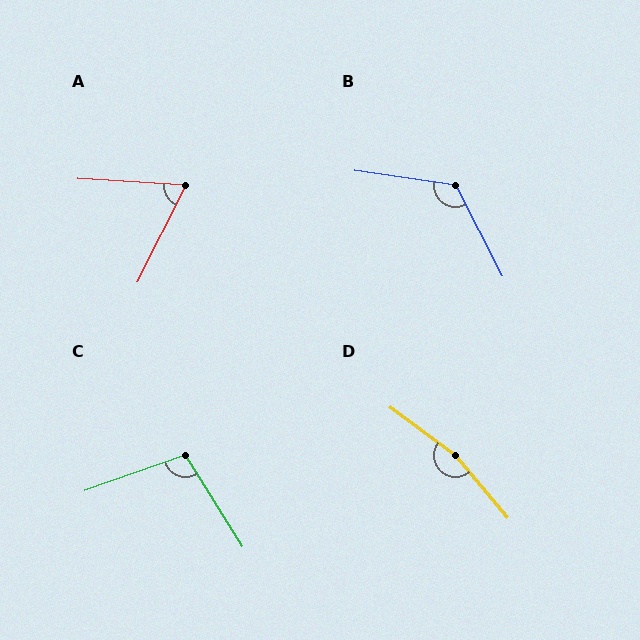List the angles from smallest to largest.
A (67°), C (103°), B (125°), D (166°).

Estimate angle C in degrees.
Approximately 103 degrees.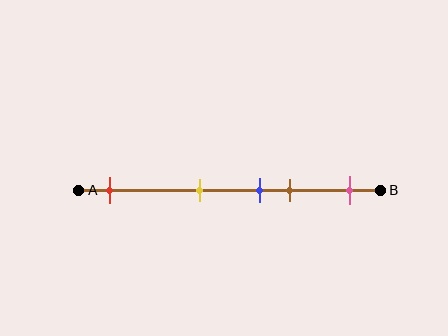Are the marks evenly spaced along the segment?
No, the marks are not evenly spaced.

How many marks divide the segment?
There are 5 marks dividing the segment.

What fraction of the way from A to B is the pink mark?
The pink mark is approximately 90% (0.9) of the way from A to B.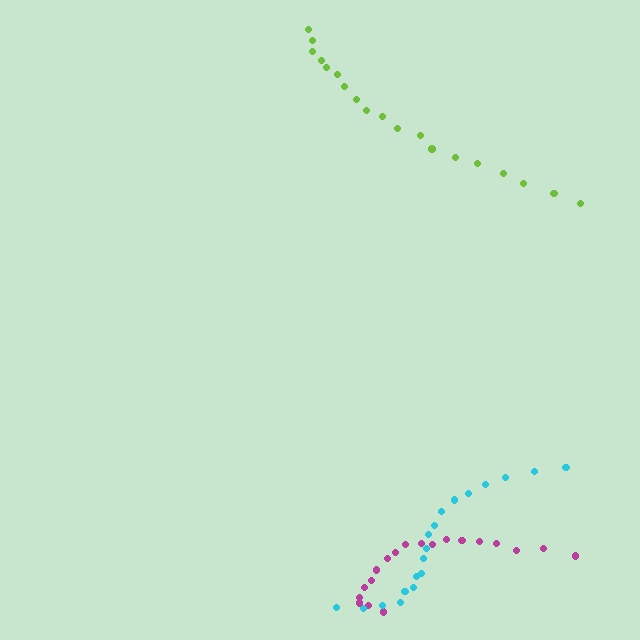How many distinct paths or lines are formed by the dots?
There are 3 distinct paths.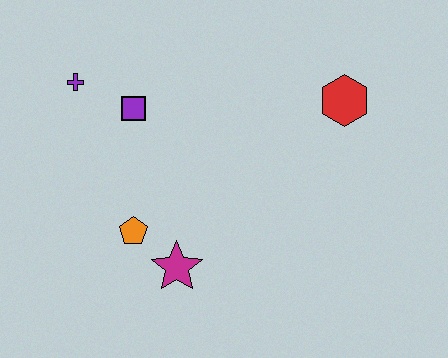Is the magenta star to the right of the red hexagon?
No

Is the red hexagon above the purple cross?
No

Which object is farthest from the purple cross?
The red hexagon is farthest from the purple cross.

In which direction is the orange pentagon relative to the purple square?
The orange pentagon is below the purple square.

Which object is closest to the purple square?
The purple cross is closest to the purple square.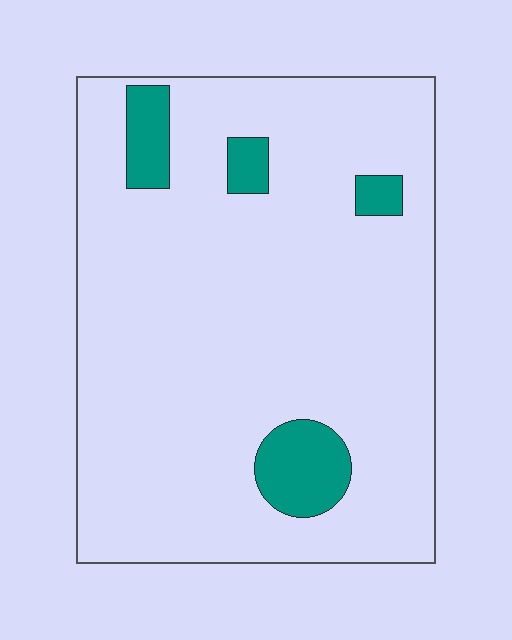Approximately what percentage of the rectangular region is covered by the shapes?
Approximately 10%.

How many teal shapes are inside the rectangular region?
4.